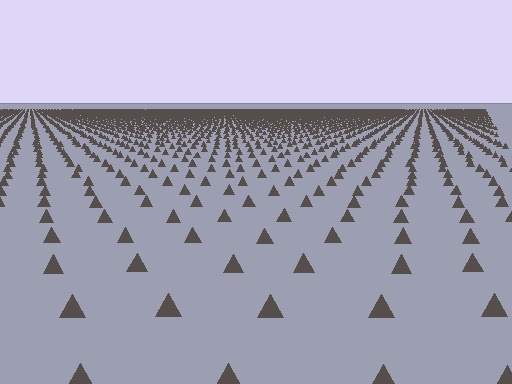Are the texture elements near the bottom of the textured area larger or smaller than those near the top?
Larger. Near the bottom, elements are closer to the viewer and appear at a bigger on-screen size.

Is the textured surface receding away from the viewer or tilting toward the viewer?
The surface is receding away from the viewer. Texture elements get smaller and denser toward the top.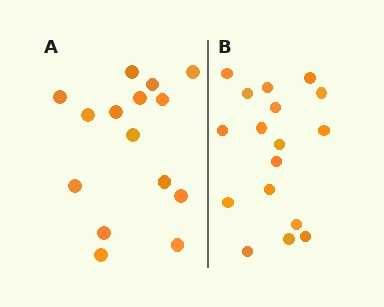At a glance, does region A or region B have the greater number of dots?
Region B (the right region) has more dots.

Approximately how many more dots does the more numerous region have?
Region B has just a few more — roughly 2 or 3 more dots than region A.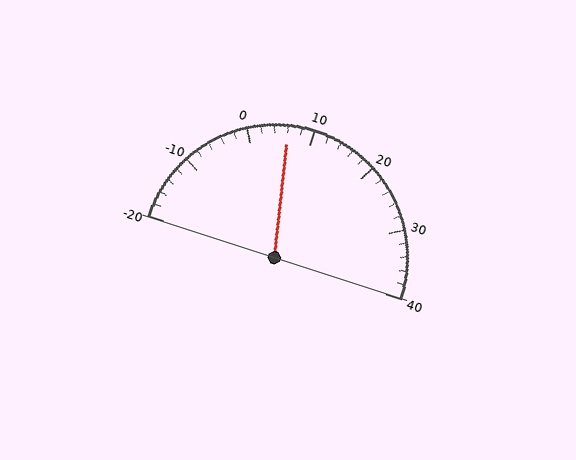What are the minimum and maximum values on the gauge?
The gauge ranges from -20 to 40.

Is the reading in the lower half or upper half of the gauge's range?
The reading is in the lower half of the range (-20 to 40).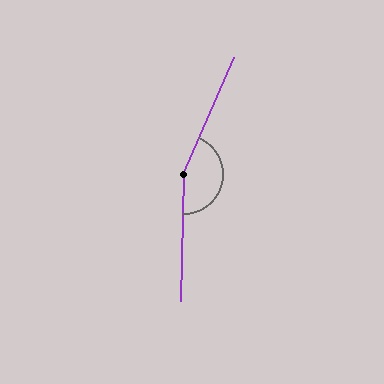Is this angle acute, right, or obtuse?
It is obtuse.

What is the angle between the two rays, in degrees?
Approximately 158 degrees.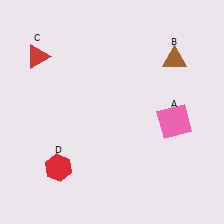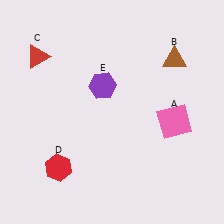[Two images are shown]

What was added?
A purple hexagon (E) was added in Image 2.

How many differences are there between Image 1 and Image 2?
There is 1 difference between the two images.